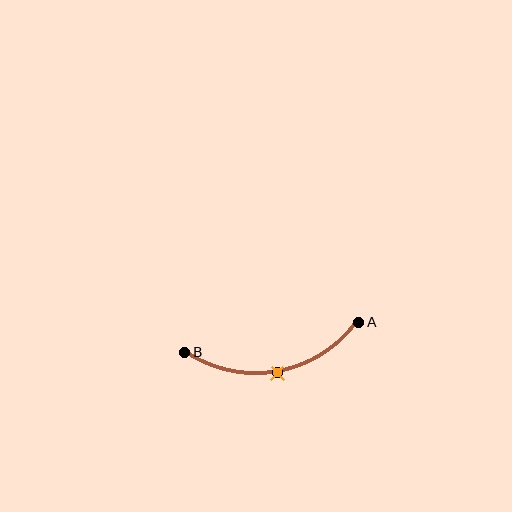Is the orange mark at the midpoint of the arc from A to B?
Yes. The orange mark lies on the arc at equal arc-length from both A and B — it is the arc midpoint.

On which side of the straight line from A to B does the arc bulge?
The arc bulges below the straight line connecting A and B.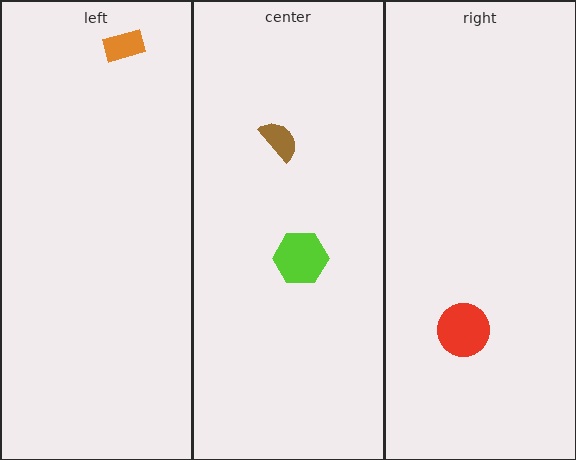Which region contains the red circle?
The right region.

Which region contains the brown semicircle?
The center region.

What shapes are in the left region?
The orange rectangle.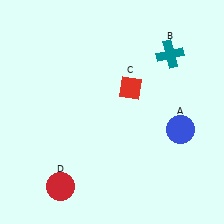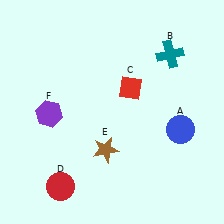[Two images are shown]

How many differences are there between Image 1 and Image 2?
There are 2 differences between the two images.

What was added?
A brown star (E), a purple hexagon (F) were added in Image 2.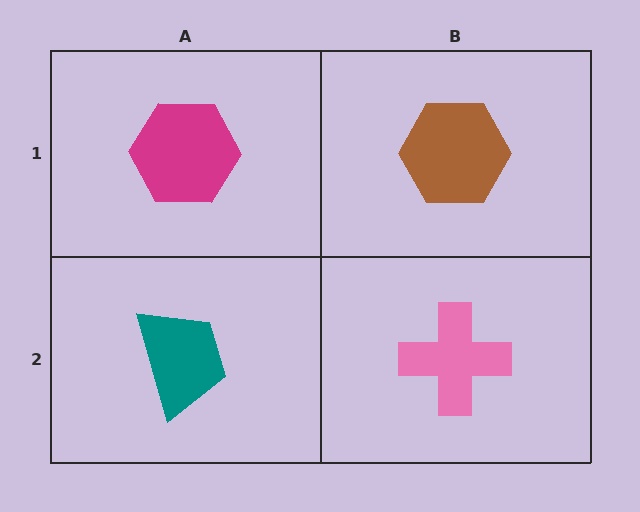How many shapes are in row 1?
2 shapes.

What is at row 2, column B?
A pink cross.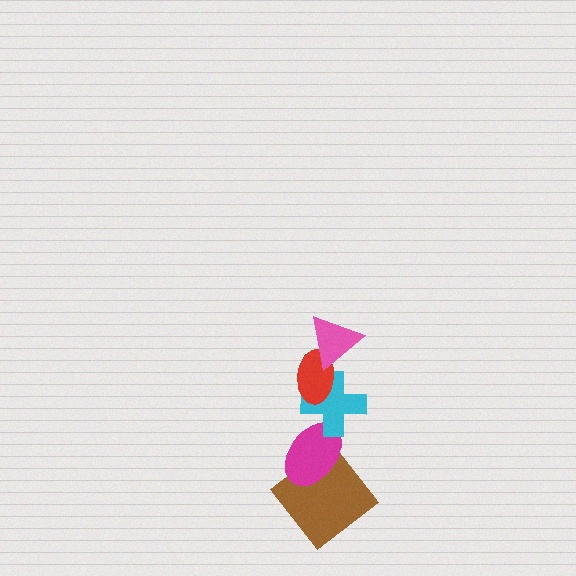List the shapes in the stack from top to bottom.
From top to bottom: the pink triangle, the red ellipse, the cyan cross, the magenta ellipse, the brown diamond.